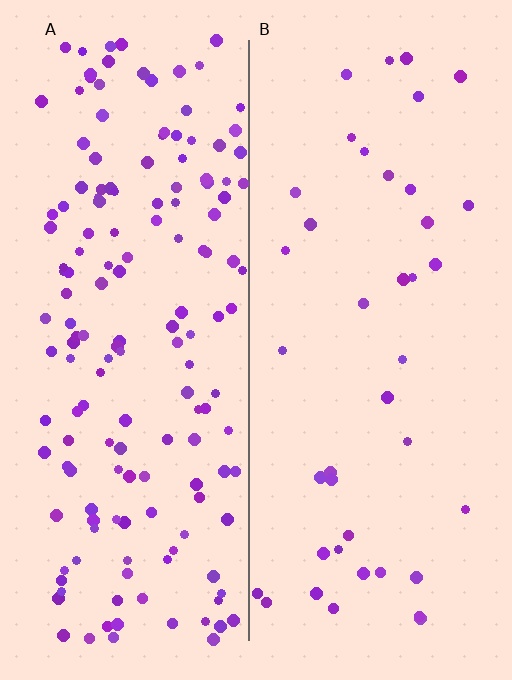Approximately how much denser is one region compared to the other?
Approximately 4.0× — region A over region B.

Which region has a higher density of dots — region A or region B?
A (the left).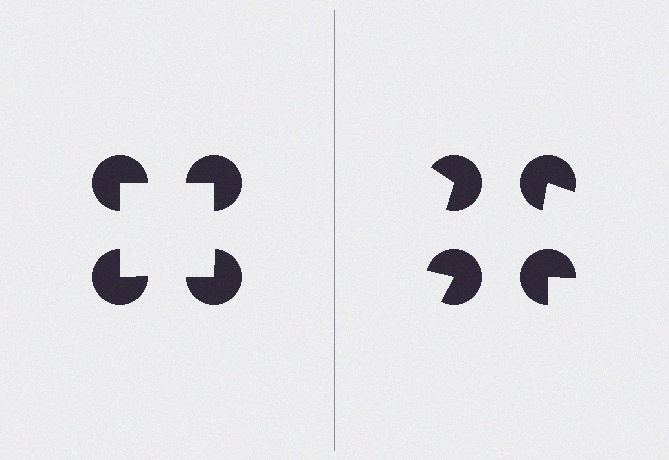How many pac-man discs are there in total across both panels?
8 — 4 on each side.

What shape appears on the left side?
An illusory square.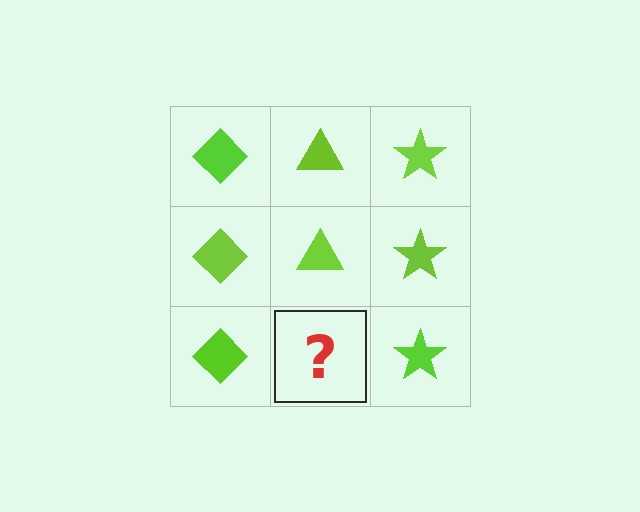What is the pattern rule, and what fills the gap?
The rule is that each column has a consistent shape. The gap should be filled with a lime triangle.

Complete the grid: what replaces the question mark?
The question mark should be replaced with a lime triangle.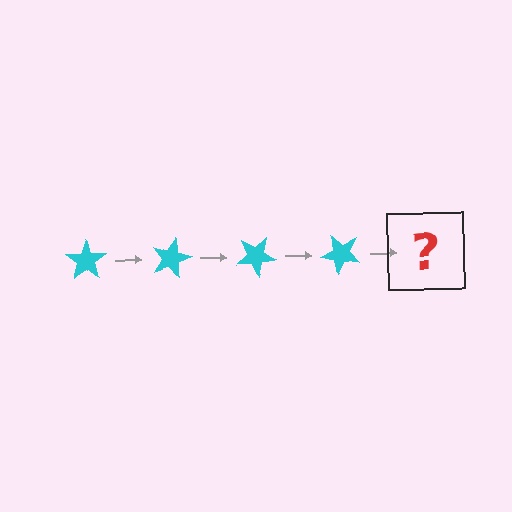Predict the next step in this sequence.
The next step is a cyan star rotated 60 degrees.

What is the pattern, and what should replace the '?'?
The pattern is that the star rotates 15 degrees each step. The '?' should be a cyan star rotated 60 degrees.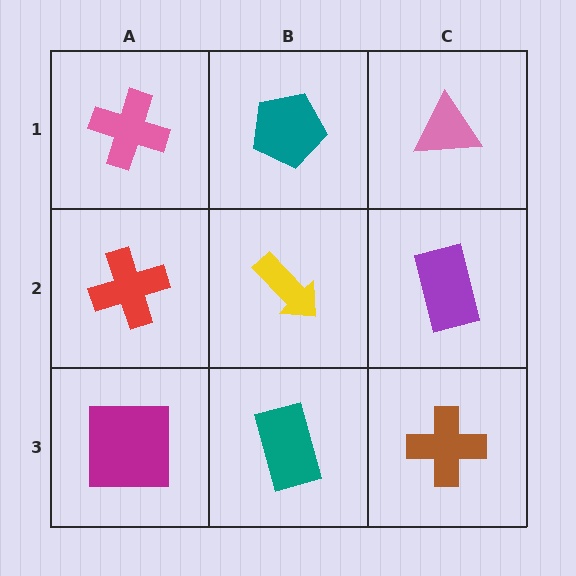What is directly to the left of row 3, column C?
A teal rectangle.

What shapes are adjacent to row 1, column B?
A yellow arrow (row 2, column B), a pink cross (row 1, column A), a pink triangle (row 1, column C).